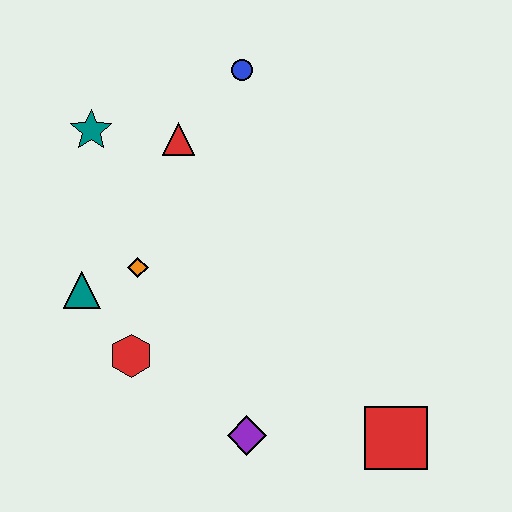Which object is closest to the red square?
The purple diamond is closest to the red square.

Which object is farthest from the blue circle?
The red square is farthest from the blue circle.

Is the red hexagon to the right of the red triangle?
No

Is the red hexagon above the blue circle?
No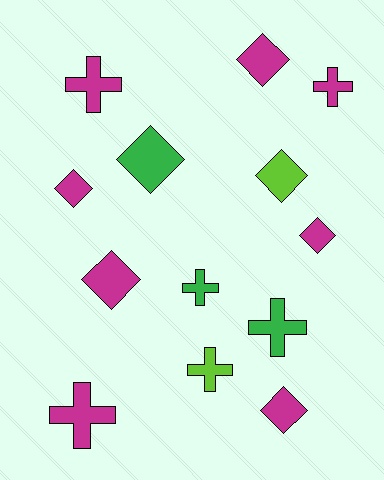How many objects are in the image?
There are 13 objects.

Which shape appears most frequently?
Diamond, with 7 objects.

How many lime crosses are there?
There is 1 lime cross.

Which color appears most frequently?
Magenta, with 8 objects.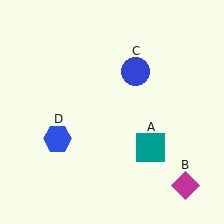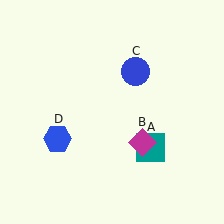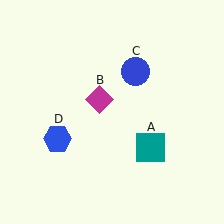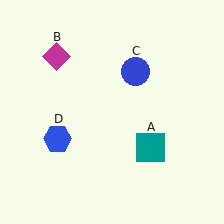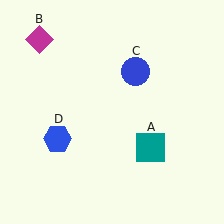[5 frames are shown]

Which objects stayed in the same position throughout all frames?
Teal square (object A) and blue circle (object C) and blue hexagon (object D) remained stationary.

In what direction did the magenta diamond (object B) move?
The magenta diamond (object B) moved up and to the left.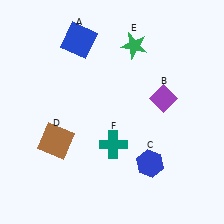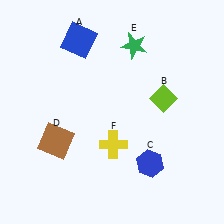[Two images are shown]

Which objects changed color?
B changed from purple to lime. F changed from teal to yellow.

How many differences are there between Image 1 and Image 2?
There are 2 differences between the two images.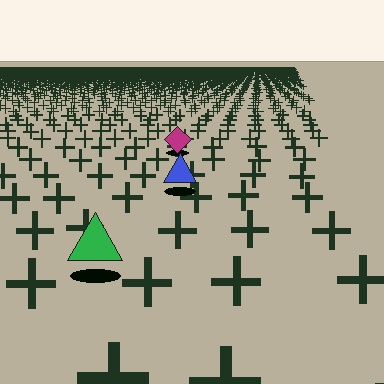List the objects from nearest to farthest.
From nearest to farthest: the green triangle, the blue triangle, the magenta diamond.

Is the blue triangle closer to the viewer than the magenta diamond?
Yes. The blue triangle is closer — you can tell from the texture gradient: the ground texture is coarser near it.